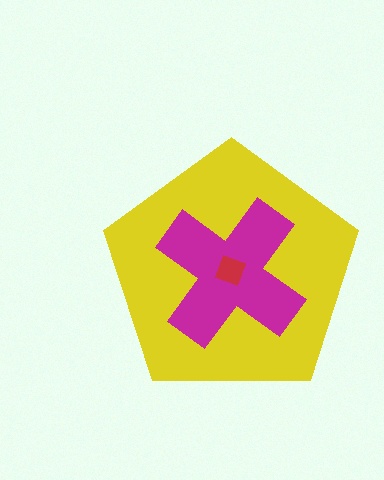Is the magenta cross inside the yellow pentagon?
Yes.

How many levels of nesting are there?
3.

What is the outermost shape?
The yellow pentagon.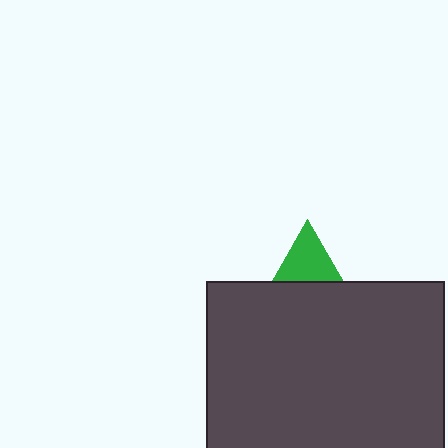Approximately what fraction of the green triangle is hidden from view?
Roughly 68% of the green triangle is hidden behind the dark gray rectangle.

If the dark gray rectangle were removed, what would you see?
You would see the complete green triangle.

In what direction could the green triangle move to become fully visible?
The green triangle could move up. That would shift it out from behind the dark gray rectangle entirely.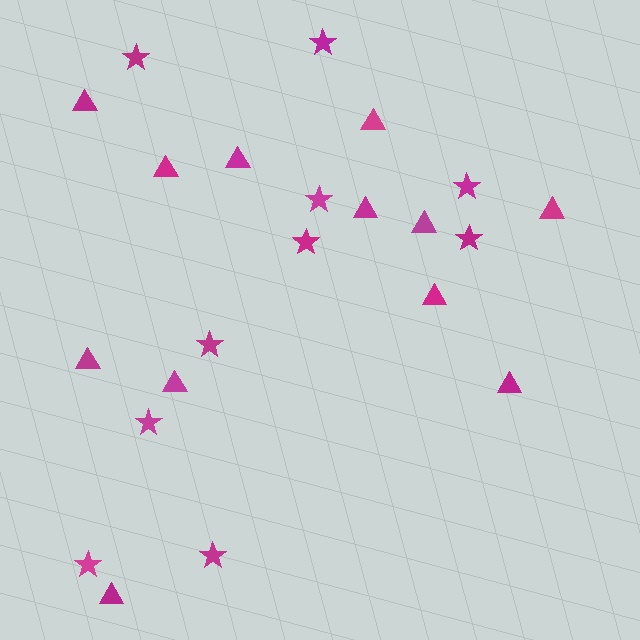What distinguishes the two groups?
There are 2 groups: one group of stars (10) and one group of triangles (12).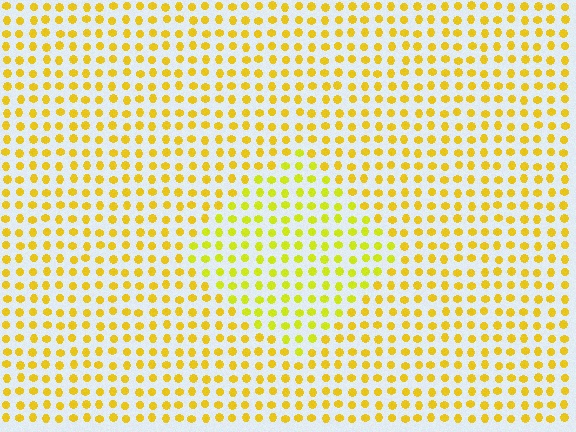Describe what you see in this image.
The image is filled with small yellow elements in a uniform arrangement. A diamond-shaped region is visible where the elements are tinted to a slightly different hue, forming a subtle color boundary.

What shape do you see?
I see a diamond.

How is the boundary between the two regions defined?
The boundary is defined purely by a slight shift in hue (about 19 degrees). Spacing, size, and orientation are identical on both sides.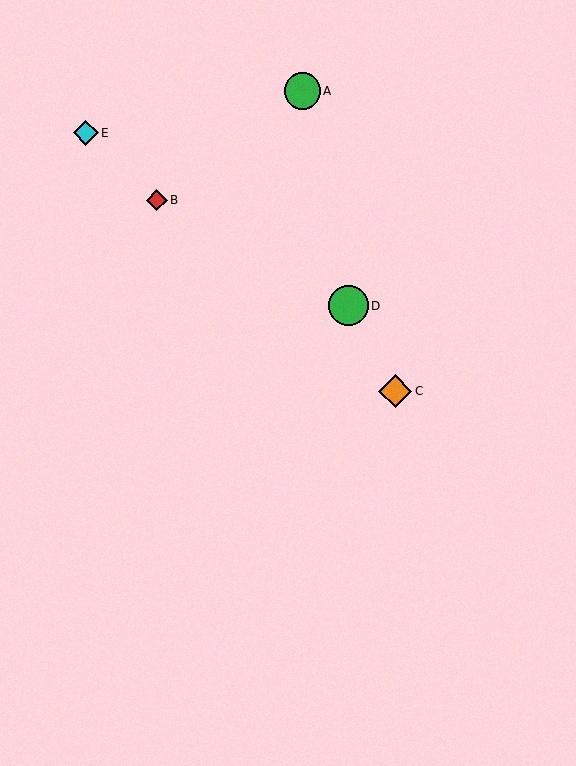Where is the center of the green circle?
The center of the green circle is at (348, 306).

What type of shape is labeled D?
Shape D is a green circle.